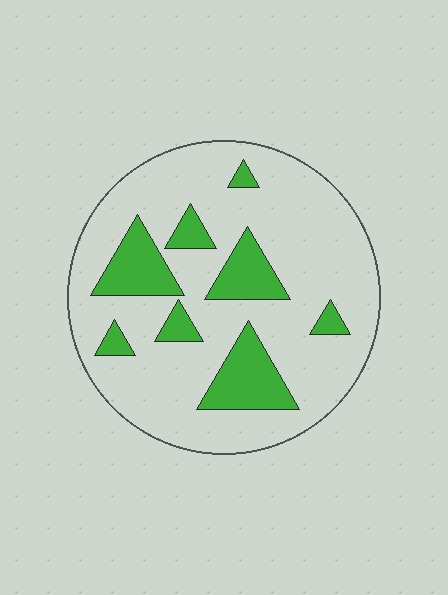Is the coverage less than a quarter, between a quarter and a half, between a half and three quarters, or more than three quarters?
Less than a quarter.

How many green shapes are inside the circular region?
8.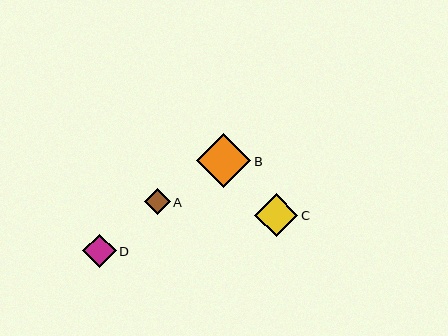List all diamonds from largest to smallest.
From largest to smallest: B, C, D, A.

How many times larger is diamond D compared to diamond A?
Diamond D is approximately 1.3 times the size of diamond A.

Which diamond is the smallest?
Diamond A is the smallest with a size of approximately 26 pixels.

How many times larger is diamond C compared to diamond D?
Diamond C is approximately 1.3 times the size of diamond D.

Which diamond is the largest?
Diamond B is the largest with a size of approximately 54 pixels.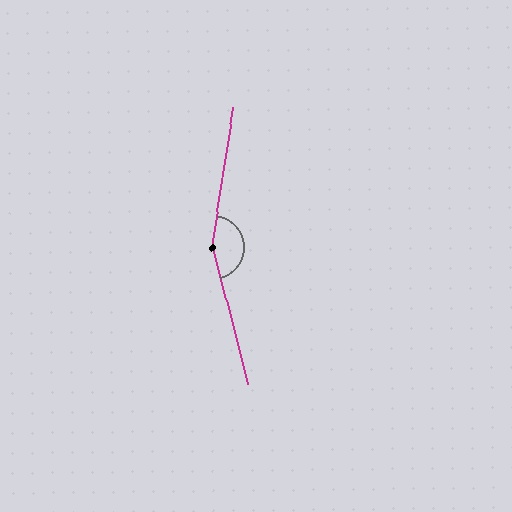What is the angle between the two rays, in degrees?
Approximately 156 degrees.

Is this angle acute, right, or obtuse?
It is obtuse.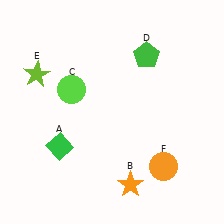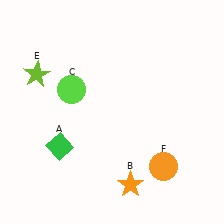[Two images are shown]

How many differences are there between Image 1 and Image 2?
There is 1 difference between the two images.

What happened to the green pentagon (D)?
The green pentagon (D) was removed in Image 2. It was in the top-right area of Image 1.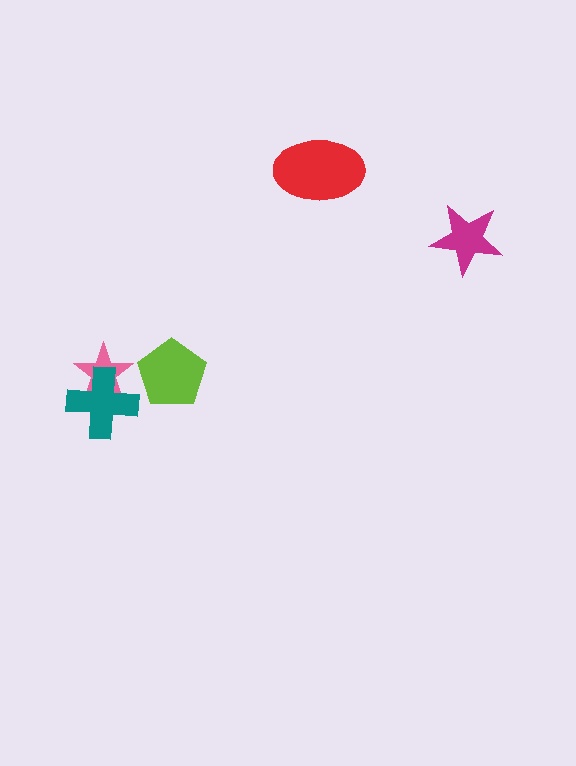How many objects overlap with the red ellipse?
0 objects overlap with the red ellipse.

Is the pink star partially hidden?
Yes, it is partially covered by another shape.